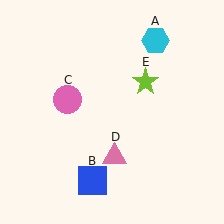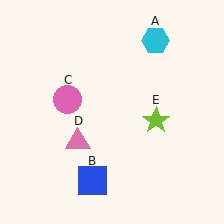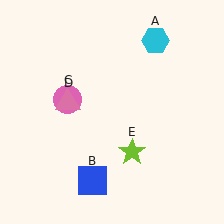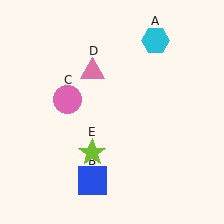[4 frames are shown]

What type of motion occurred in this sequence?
The pink triangle (object D), lime star (object E) rotated clockwise around the center of the scene.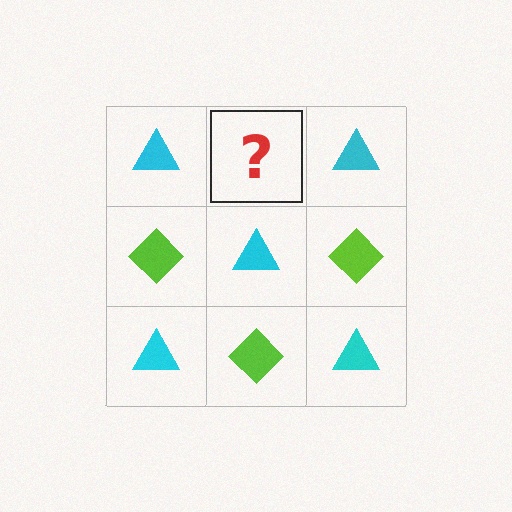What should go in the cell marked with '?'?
The missing cell should contain a lime diamond.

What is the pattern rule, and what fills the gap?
The rule is that it alternates cyan triangle and lime diamond in a checkerboard pattern. The gap should be filled with a lime diamond.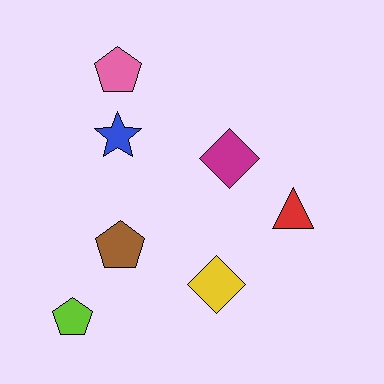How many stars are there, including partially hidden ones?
There is 1 star.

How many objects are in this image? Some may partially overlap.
There are 7 objects.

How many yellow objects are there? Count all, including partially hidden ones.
There is 1 yellow object.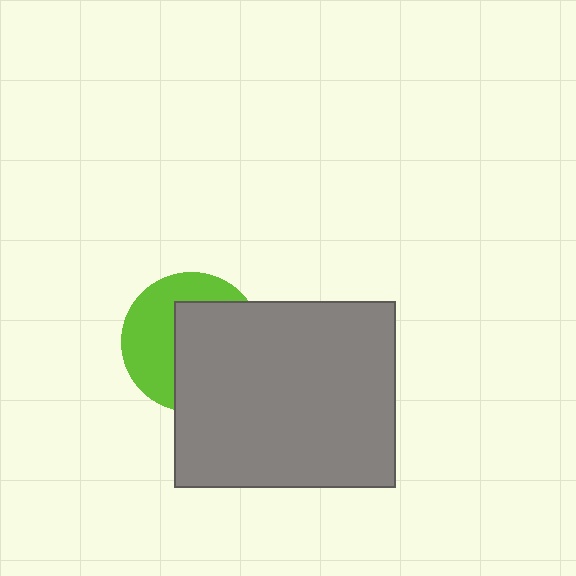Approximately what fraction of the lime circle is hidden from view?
Roughly 55% of the lime circle is hidden behind the gray rectangle.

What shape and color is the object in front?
The object in front is a gray rectangle.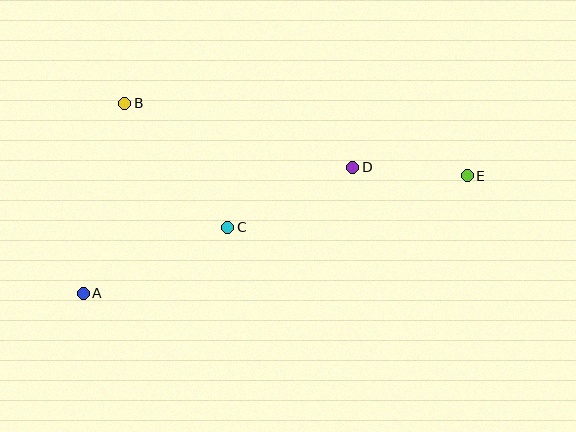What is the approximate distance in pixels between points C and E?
The distance between C and E is approximately 245 pixels.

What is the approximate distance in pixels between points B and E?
The distance between B and E is approximately 350 pixels.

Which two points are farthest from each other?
Points A and E are farthest from each other.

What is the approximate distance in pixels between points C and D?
The distance between C and D is approximately 139 pixels.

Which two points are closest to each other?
Points D and E are closest to each other.